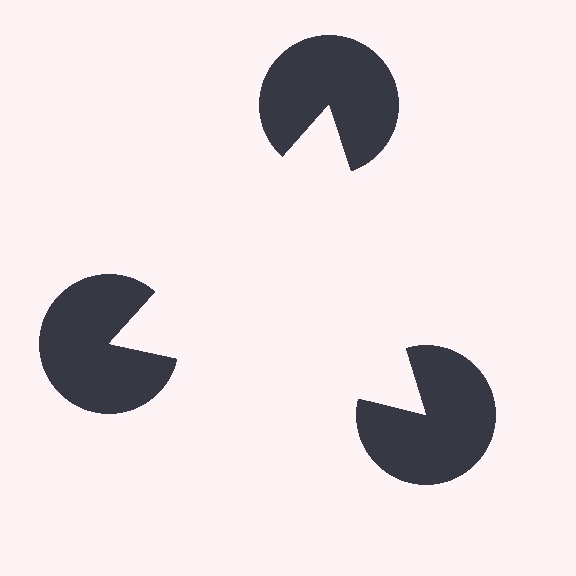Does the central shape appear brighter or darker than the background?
It typically appears slightly brighter than the background, even though no actual brightness change is drawn.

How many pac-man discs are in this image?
There are 3 — one at each vertex of the illusory triangle.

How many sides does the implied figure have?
3 sides.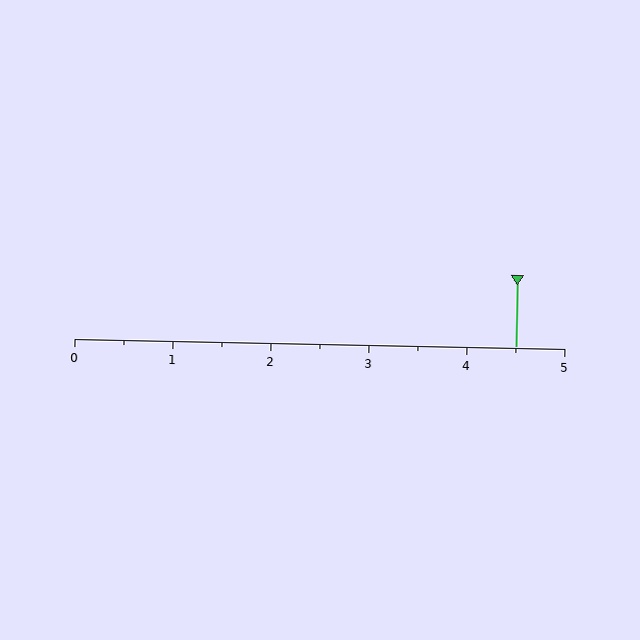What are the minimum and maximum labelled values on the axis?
The axis runs from 0 to 5.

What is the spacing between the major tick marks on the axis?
The major ticks are spaced 1 apart.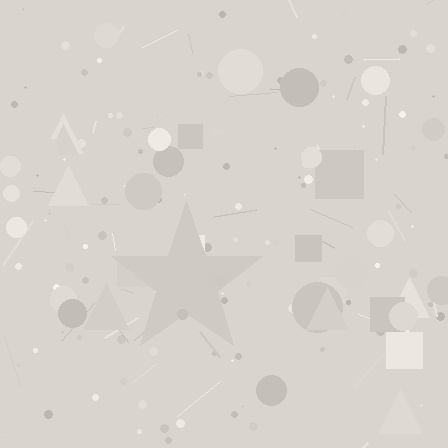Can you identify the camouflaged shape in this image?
The camouflaged shape is a star.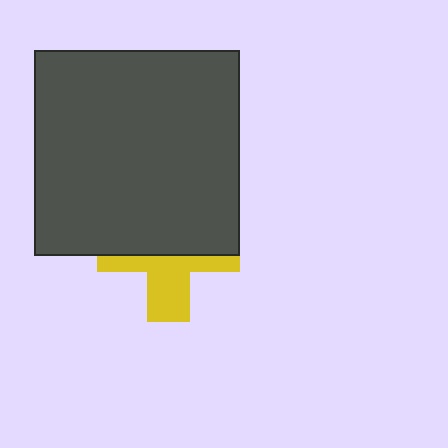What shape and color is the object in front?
The object in front is a dark gray square.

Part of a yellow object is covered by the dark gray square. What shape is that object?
It is a cross.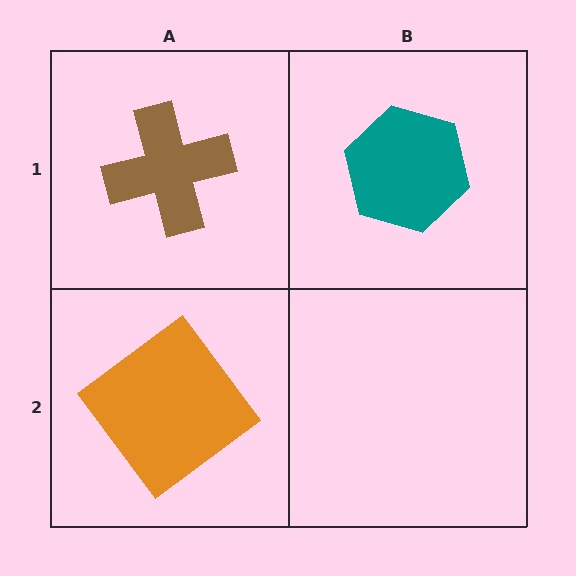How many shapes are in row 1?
2 shapes.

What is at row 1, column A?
A brown cross.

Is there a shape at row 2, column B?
No, that cell is empty.